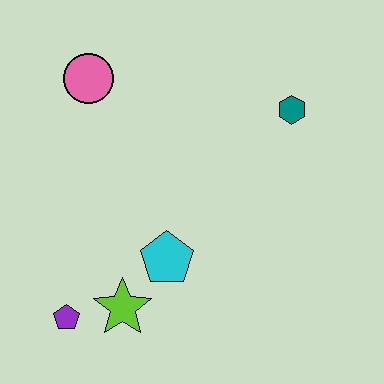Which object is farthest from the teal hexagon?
The purple pentagon is farthest from the teal hexagon.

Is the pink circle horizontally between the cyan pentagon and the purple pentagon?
Yes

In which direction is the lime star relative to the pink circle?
The lime star is below the pink circle.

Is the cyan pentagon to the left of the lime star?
No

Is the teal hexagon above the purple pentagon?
Yes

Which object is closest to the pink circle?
The cyan pentagon is closest to the pink circle.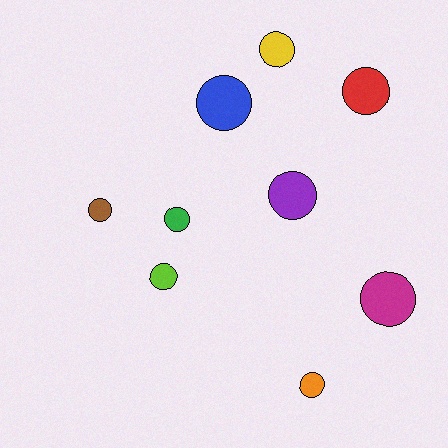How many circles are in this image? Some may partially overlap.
There are 9 circles.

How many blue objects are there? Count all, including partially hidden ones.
There is 1 blue object.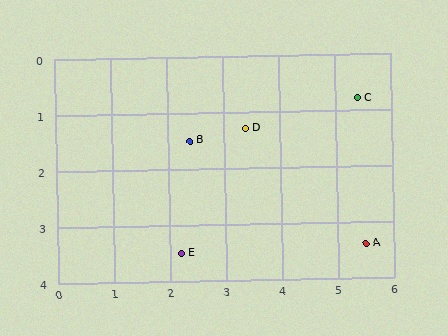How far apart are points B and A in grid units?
Points B and A are about 3.6 grid units apart.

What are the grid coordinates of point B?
Point B is at approximately (2.4, 1.5).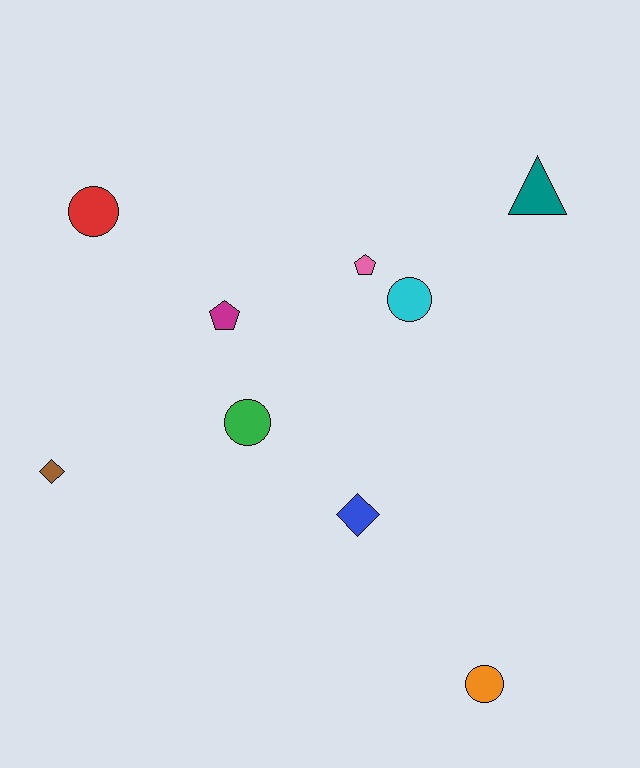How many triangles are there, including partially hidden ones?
There is 1 triangle.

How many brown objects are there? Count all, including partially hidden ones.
There is 1 brown object.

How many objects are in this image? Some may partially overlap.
There are 9 objects.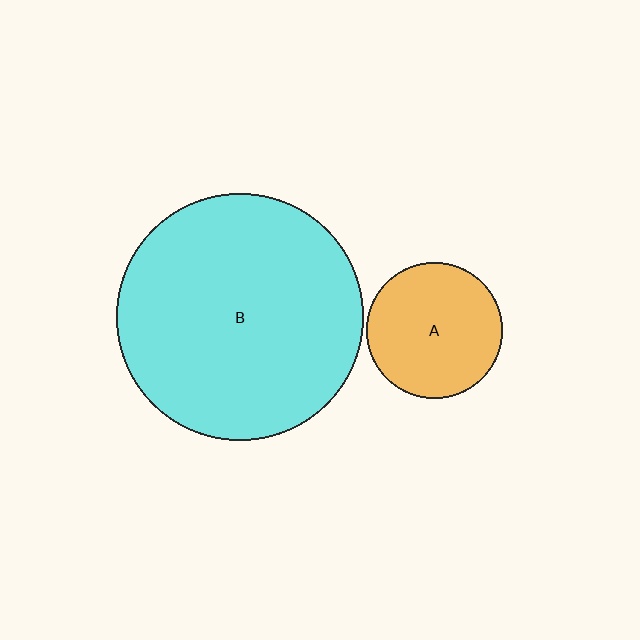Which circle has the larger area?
Circle B (cyan).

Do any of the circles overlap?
No, none of the circles overlap.